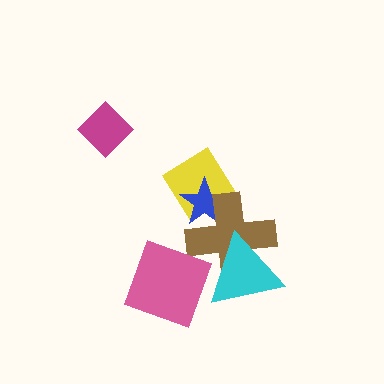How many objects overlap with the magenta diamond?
0 objects overlap with the magenta diamond.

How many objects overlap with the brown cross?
4 objects overlap with the brown cross.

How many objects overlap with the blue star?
2 objects overlap with the blue star.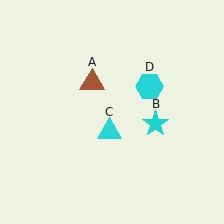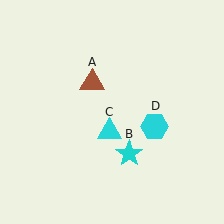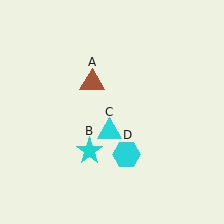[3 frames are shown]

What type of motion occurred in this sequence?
The cyan star (object B), cyan hexagon (object D) rotated clockwise around the center of the scene.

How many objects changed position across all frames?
2 objects changed position: cyan star (object B), cyan hexagon (object D).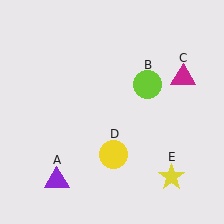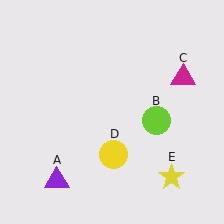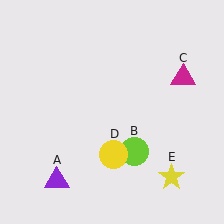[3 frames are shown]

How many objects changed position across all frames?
1 object changed position: lime circle (object B).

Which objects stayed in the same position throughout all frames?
Purple triangle (object A) and magenta triangle (object C) and yellow circle (object D) and yellow star (object E) remained stationary.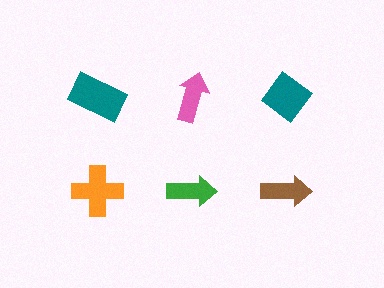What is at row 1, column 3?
A teal diamond.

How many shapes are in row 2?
3 shapes.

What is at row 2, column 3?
A brown arrow.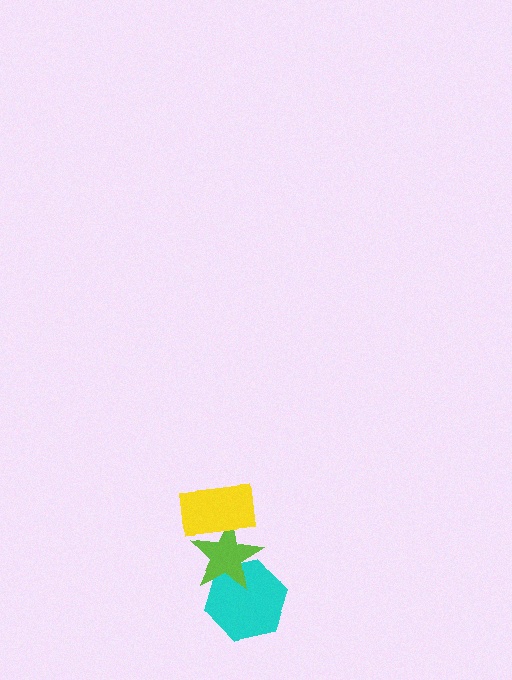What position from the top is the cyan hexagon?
The cyan hexagon is 3rd from the top.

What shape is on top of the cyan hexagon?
The lime star is on top of the cyan hexagon.